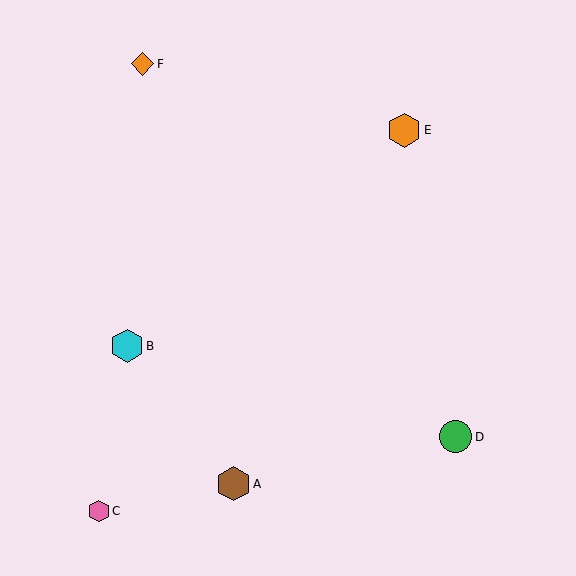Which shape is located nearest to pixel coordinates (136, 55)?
The orange diamond (labeled F) at (142, 64) is nearest to that location.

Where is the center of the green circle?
The center of the green circle is at (456, 437).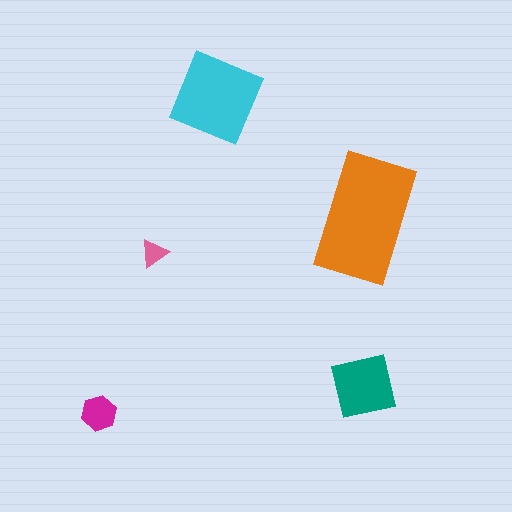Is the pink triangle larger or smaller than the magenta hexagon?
Smaller.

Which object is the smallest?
The pink triangle.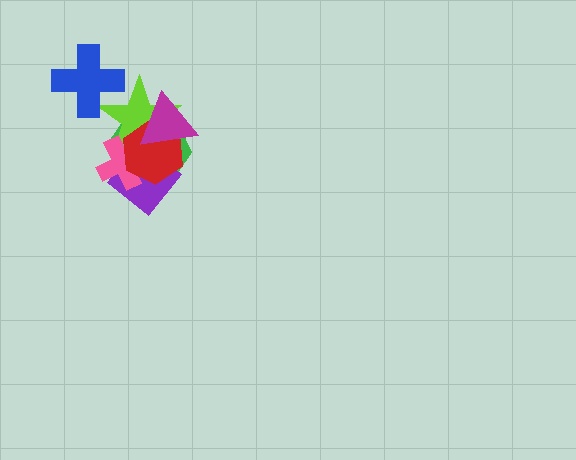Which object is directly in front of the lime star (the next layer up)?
The pink cross is directly in front of the lime star.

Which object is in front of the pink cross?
The red hexagon is in front of the pink cross.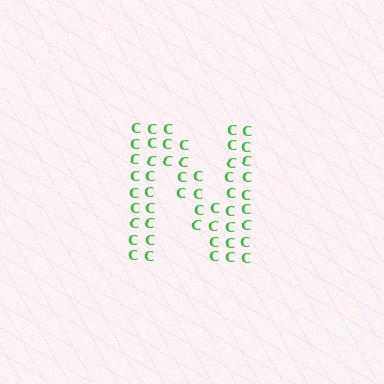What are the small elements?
The small elements are letter C's.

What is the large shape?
The large shape is the letter N.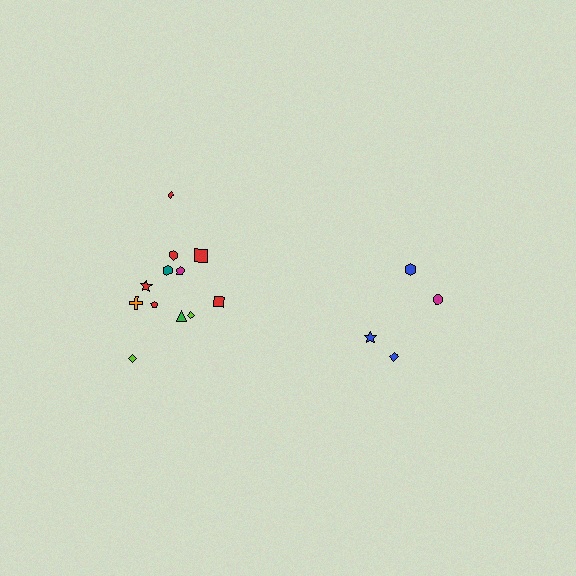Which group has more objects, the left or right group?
The left group.